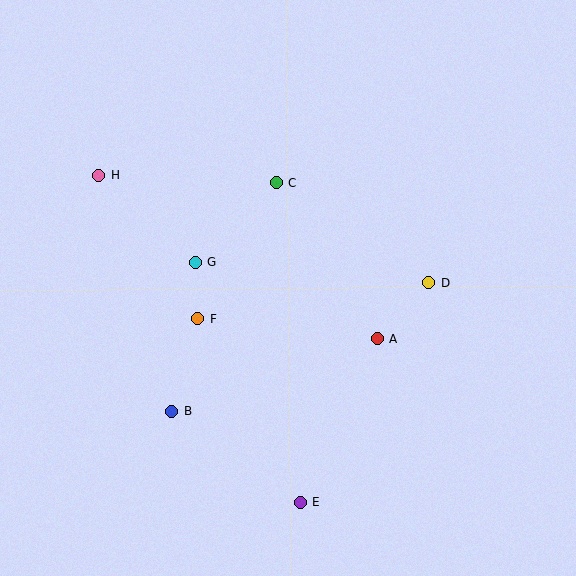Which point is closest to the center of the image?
Point F at (198, 319) is closest to the center.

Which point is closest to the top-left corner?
Point H is closest to the top-left corner.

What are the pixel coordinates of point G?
Point G is at (195, 262).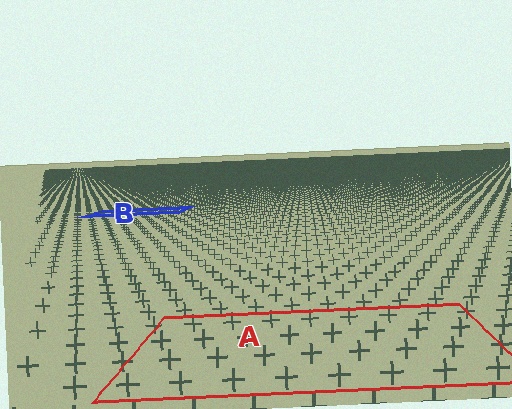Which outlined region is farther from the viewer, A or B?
Region B is farther from the viewer — the texture elements inside it appear smaller and more densely packed.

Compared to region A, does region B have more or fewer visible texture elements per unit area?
Region B has more texture elements per unit area — they are packed more densely because it is farther away.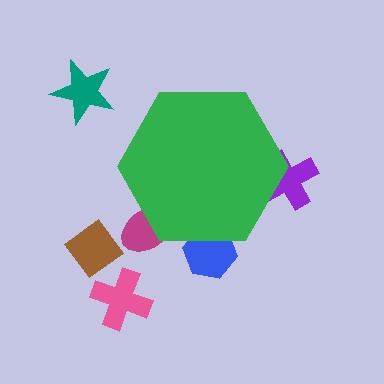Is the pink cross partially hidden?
No, the pink cross is fully visible.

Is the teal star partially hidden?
No, the teal star is fully visible.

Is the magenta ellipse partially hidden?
Yes, the magenta ellipse is partially hidden behind the green hexagon.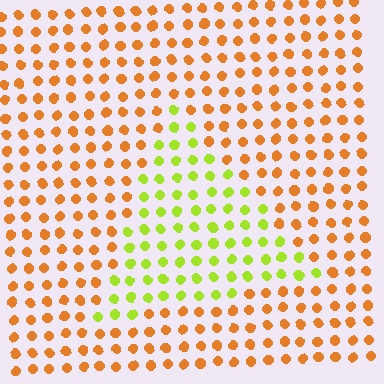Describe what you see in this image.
The image is filled with small orange elements in a uniform arrangement. A triangle-shaped region is visible where the elements are tinted to a slightly different hue, forming a subtle color boundary.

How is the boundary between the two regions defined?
The boundary is defined purely by a slight shift in hue (about 55 degrees). Spacing, size, and orientation are identical on both sides.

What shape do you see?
I see a triangle.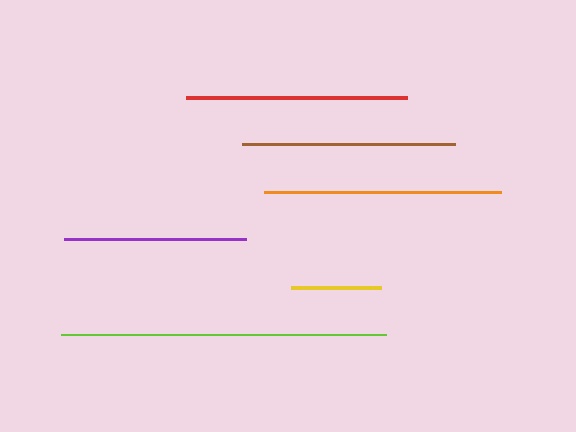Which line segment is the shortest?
The yellow line is the shortest at approximately 90 pixels.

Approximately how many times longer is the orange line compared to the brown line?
The orange line is approximately 1.1 times the length of the brown line.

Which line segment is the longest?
The lime line is the longest at approximately 326 pixels.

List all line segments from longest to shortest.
From longest to shortest: lime, orange, red, brown, purple, yellow.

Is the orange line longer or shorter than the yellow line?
The orange line is longer than the yellow line.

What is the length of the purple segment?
The purple segment is approximately 182 pixels long.